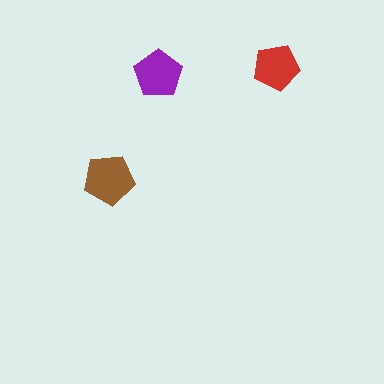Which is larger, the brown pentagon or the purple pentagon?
The brown one.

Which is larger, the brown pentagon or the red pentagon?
The brown one.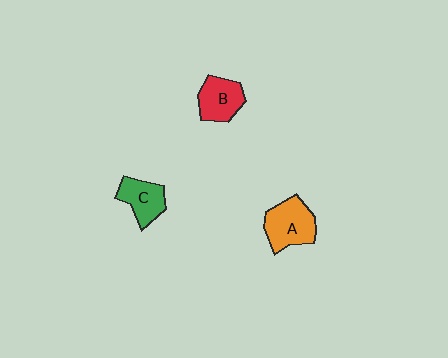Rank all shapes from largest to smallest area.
From largest to smallest: A (orange), B (red), C (green).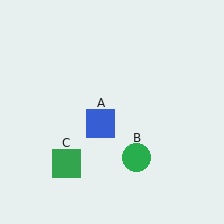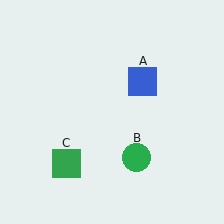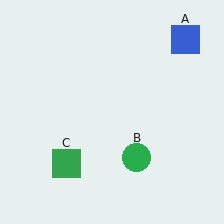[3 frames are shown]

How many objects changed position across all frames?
1 object changed position: blue square (object A).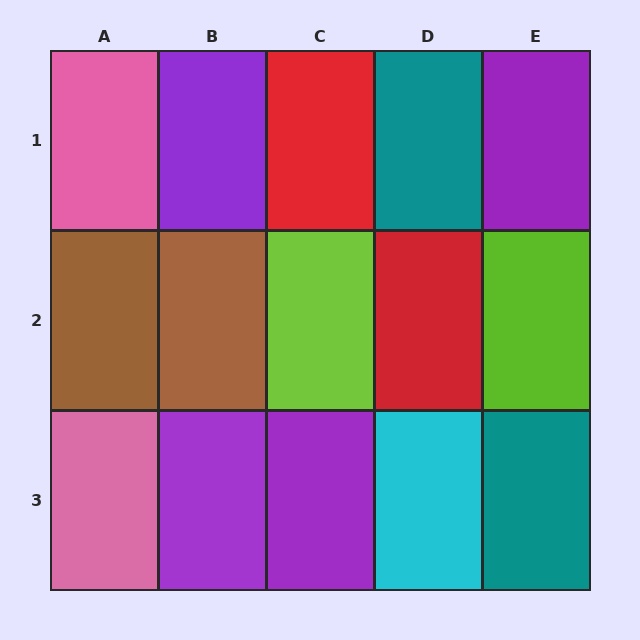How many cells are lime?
2 cells are lime.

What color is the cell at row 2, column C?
Lime.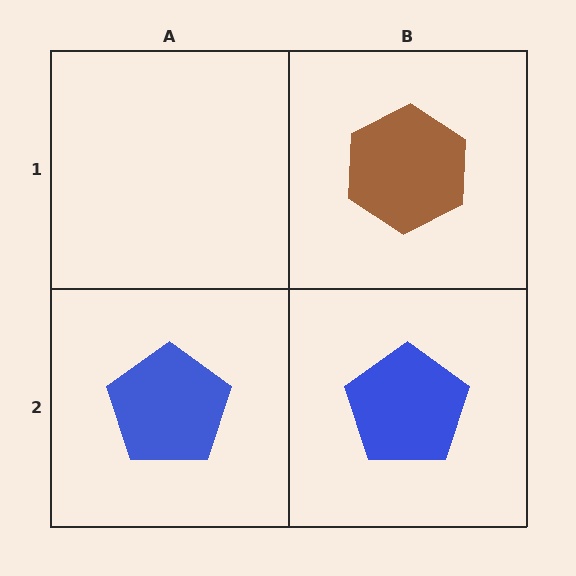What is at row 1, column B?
A brown hexagon.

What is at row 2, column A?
A blue pentagon.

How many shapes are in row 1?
1 shape.